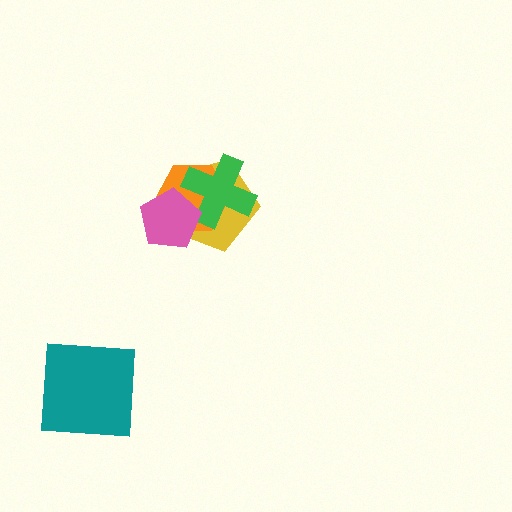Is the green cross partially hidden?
Yes, it is partially covered by another shape.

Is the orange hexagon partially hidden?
Yes, it is partially covered by another shape.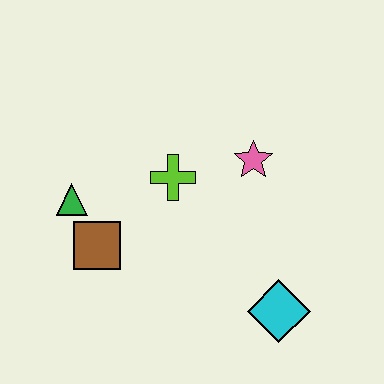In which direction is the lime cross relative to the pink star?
The lime cross is to the left of the pink star.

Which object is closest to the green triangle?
The brown square is closest to the green triangle.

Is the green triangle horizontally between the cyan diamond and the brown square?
No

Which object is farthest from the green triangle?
The cyan diamond is farthest from the green triangle.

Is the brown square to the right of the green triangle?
Yes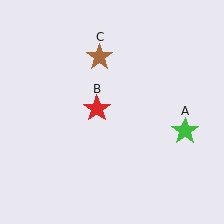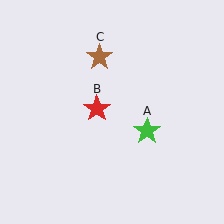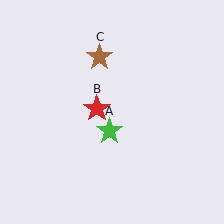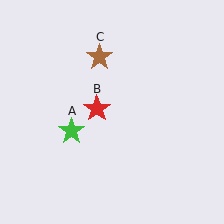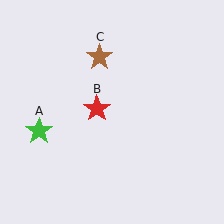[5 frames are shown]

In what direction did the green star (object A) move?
The green star (object A) moved left.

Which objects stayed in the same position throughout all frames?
Red star (object B) and brown star (object C) remained stationary.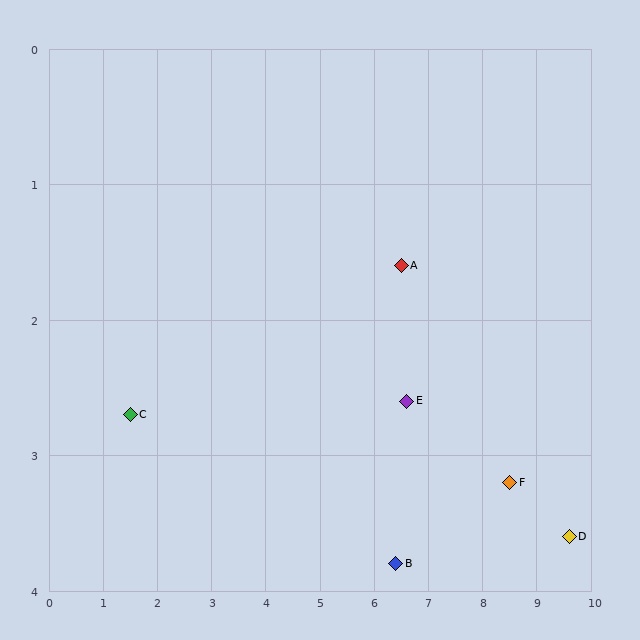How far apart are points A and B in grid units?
Points A and B are about 2.2 grid units apart.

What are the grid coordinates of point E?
Point E is at approximately (6.6, 2.6).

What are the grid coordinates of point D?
Point D is at approximately (9.6, 3.6).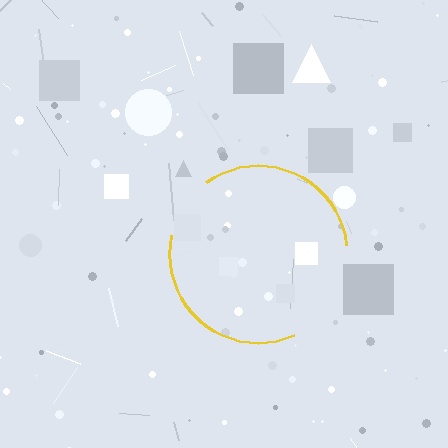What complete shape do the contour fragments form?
The contour fragments form a circle.